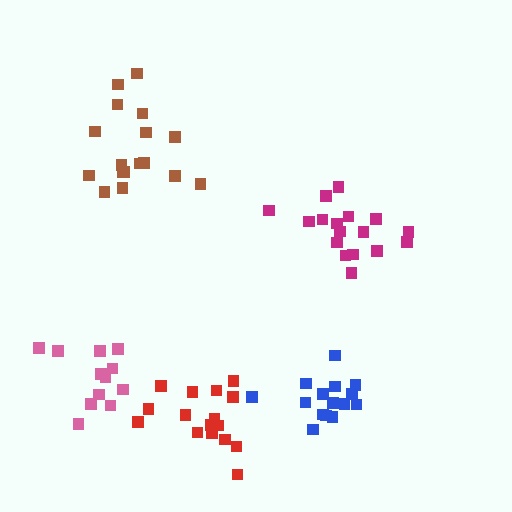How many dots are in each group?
Group 1: 12 dots, Group 2: 17 dots, Group 3: 16 dots, Group 4: 17 dots, Group 5: 15 dots (77 total).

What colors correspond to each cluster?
The clusters are colored: pink, brown, red, magenta, blue.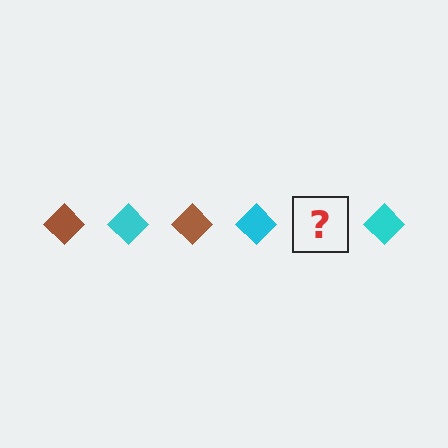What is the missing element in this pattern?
The missing element is a brown diamond.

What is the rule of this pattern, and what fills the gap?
The rule is that the pattern cycles through brown, cyan diamonds. The gap should be filled with a brown diamond.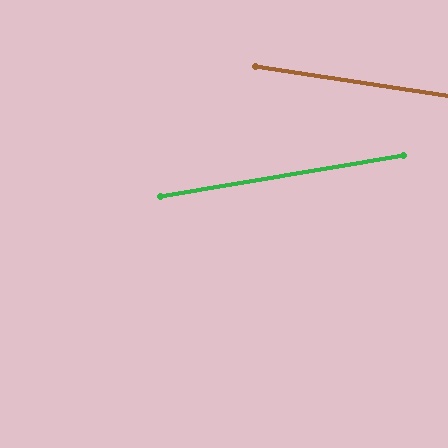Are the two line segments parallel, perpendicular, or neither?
Neither parallel nor perpendicular — they differ by about 18°.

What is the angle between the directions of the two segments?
Approximately 18 degrees.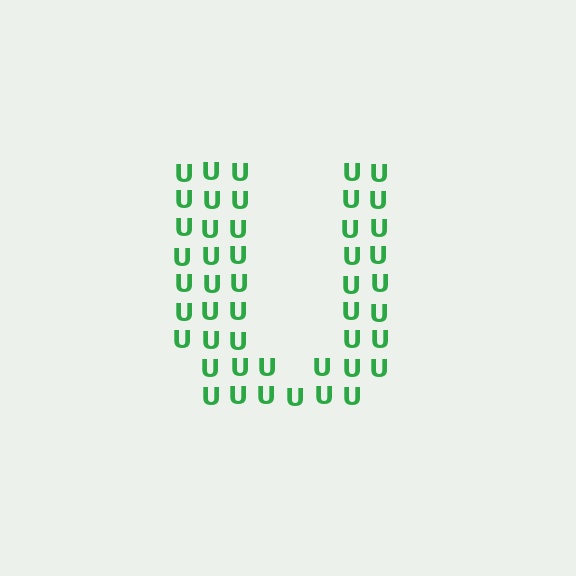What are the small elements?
The small elements are letter U's.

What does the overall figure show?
The overall figure shows the letter U.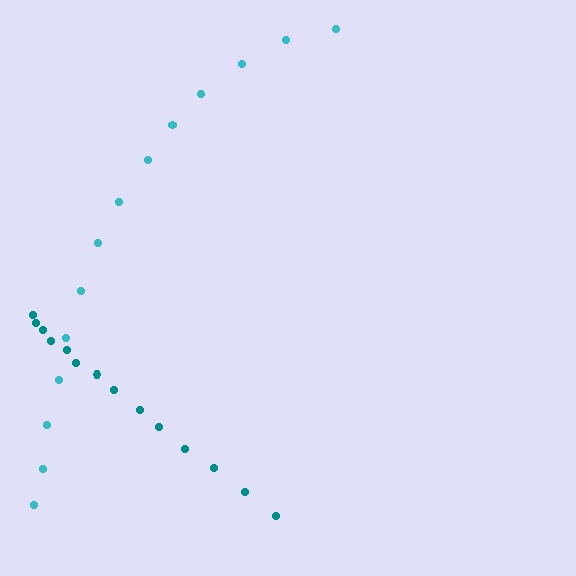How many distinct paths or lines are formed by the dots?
There are 2 distinct paths.